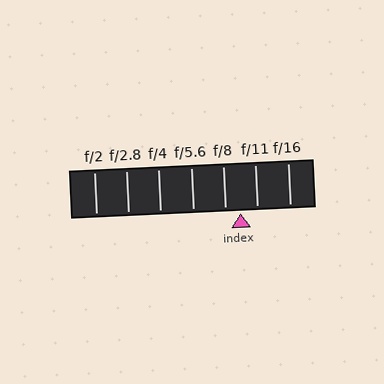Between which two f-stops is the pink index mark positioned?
The index mark is between f/8 and f/11.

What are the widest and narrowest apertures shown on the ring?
The widest aperture shown is f/2 and the narrowest is f/16.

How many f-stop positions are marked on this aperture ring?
There are 7 f-stop positions marked.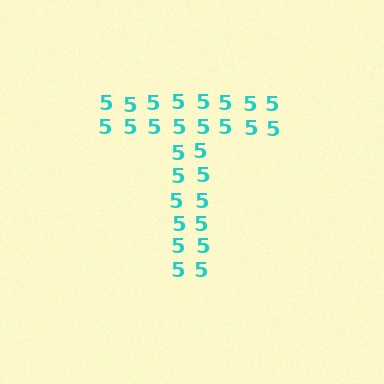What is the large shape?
The large shape is the letter T.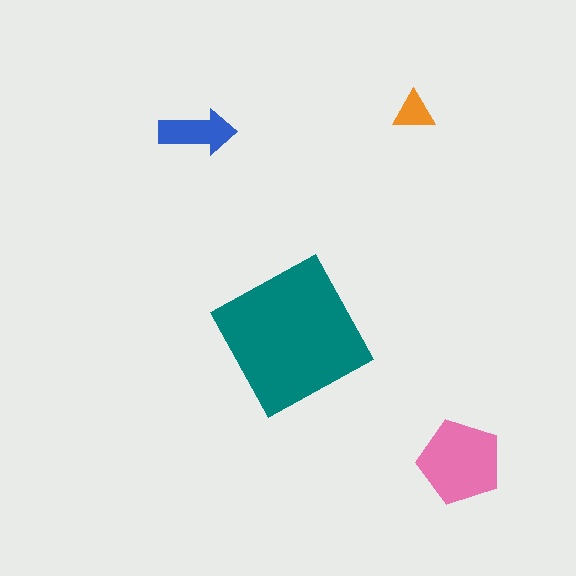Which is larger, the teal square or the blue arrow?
The teal square.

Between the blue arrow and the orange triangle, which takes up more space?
The blue arrow.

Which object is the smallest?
The orange triangle.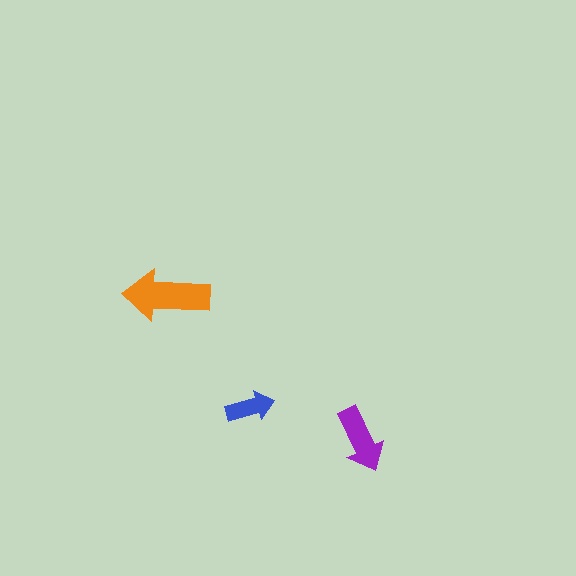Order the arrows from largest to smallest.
the orange one, the purple one, the blue one.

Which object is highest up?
The orange arrow is topmost.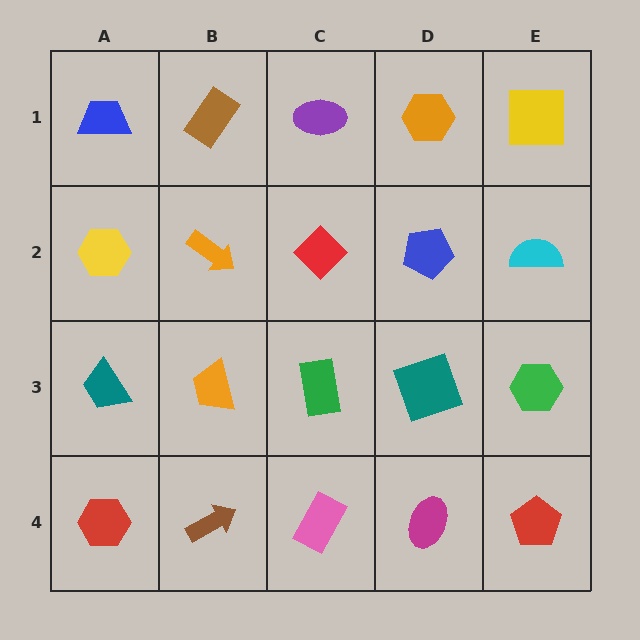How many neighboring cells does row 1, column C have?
3.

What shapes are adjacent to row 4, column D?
A teal square (row 3, column D), a pink rectangle (row 4, column C), a red pentagon (row 4, column E).